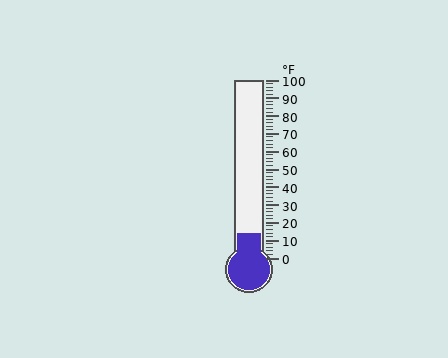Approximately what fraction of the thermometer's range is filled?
The thermometer is filled to approximately 15% of its range.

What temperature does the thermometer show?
The thermometer shows approximately 14°F.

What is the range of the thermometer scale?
The thermometer scale ranges from 0°F to 100°F.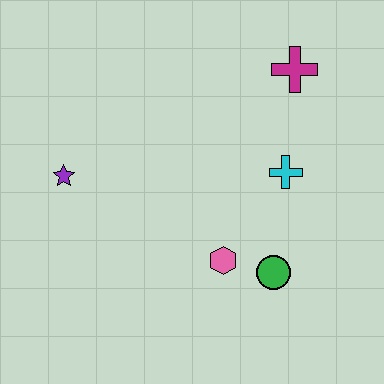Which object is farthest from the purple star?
The magenta cross is farthest from the purple star.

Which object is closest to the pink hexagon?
The green circle is closest to the pink hexagon.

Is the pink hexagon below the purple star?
Yes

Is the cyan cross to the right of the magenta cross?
No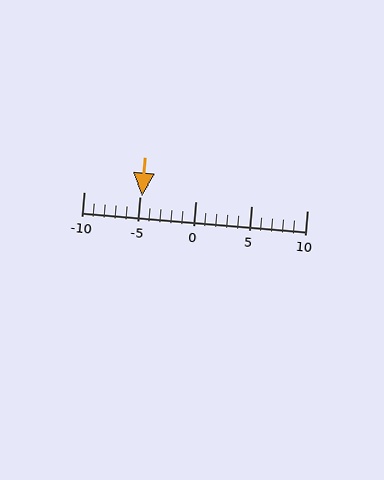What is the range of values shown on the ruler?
The ruler shows values from -10 to 10.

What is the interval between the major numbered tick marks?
The major tick marks are spaced 5 units apart.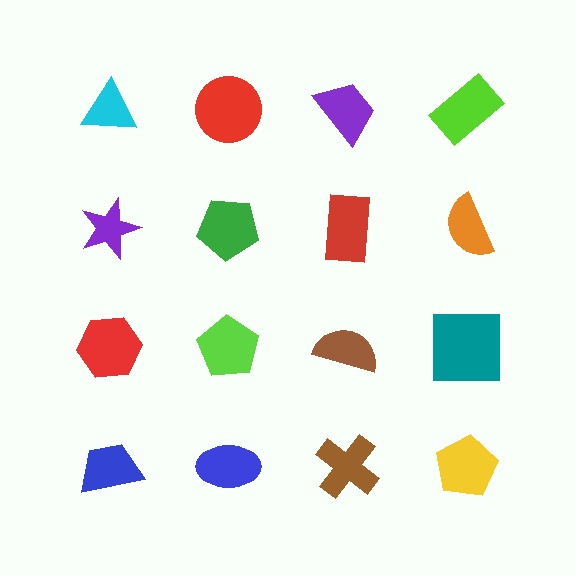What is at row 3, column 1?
A red hexagon.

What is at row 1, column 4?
A lime rectangle.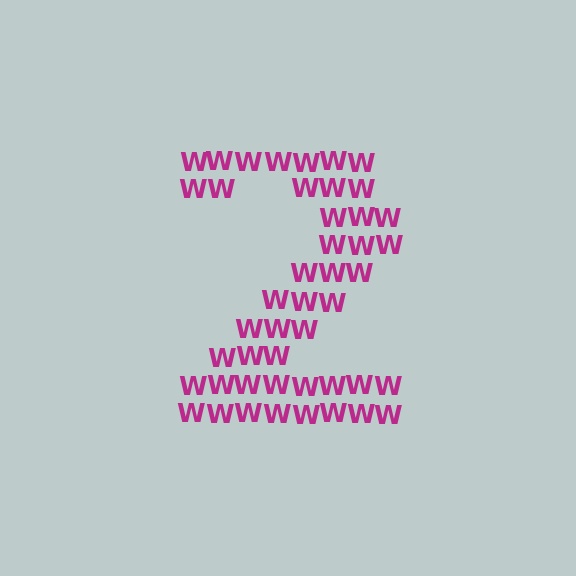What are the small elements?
The small elements are letter W's.